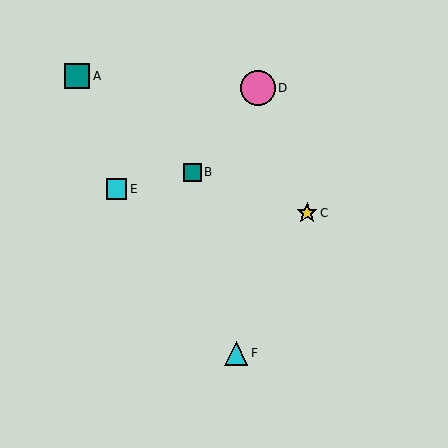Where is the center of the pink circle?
The center of the pink circle is at (258, 88).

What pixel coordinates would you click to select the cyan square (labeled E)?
Click at (116, 189) to select the cyan square E.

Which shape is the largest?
The pink circle (labeled D) is the largest.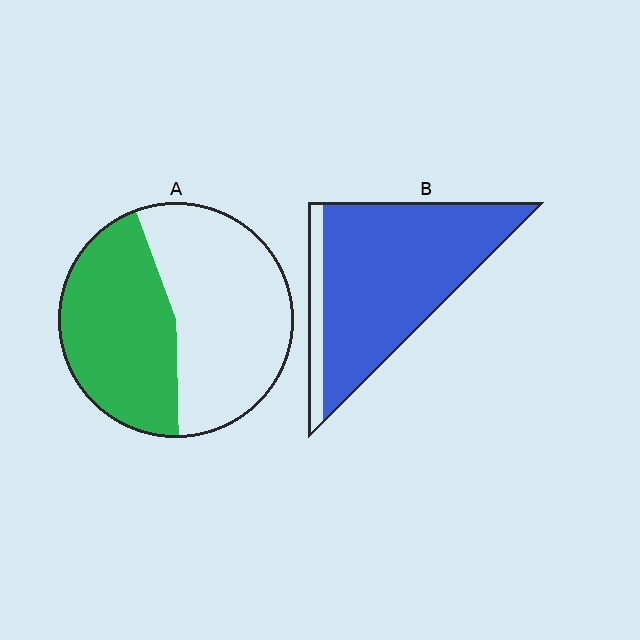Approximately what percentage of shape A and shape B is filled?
A is approximately 45% and B is approximately 90%.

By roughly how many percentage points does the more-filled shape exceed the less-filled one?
By roughly 45 percentage points (B over A).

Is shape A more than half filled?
No.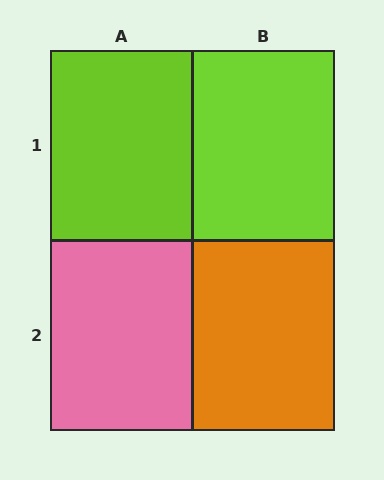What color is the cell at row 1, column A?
Lime.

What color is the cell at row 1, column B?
Lime.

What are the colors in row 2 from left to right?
Pink, orange.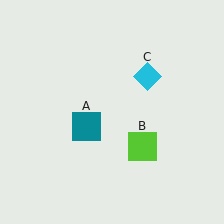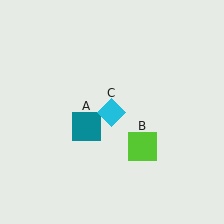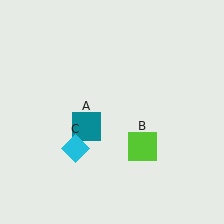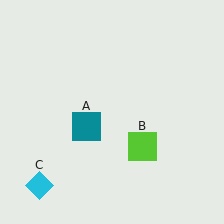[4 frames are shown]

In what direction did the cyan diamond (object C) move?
The cyan diamond (object C) moved down and to the left.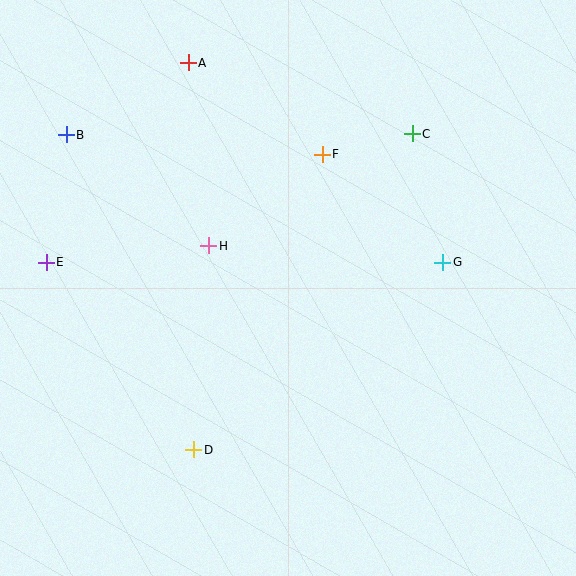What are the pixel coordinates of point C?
Point C is at (412, 134).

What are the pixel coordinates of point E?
Point E is at (46, 262).